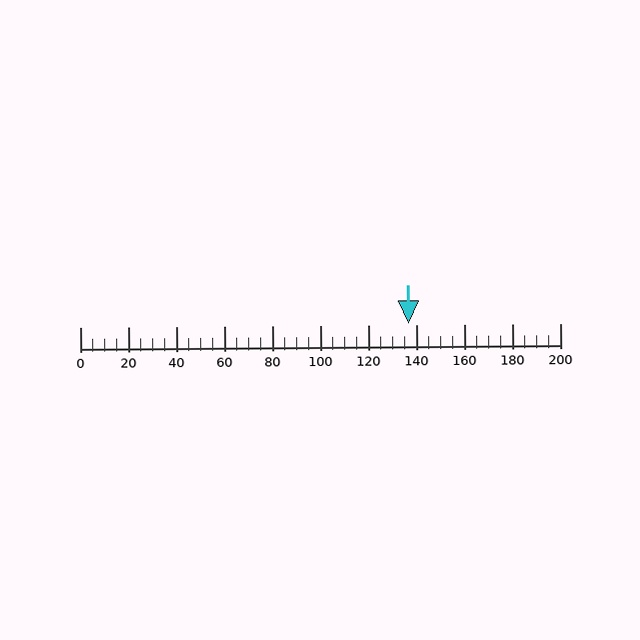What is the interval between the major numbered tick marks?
The major tick marks are spaced 20 units apart.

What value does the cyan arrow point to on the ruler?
The cyan arrow points to approximately 137.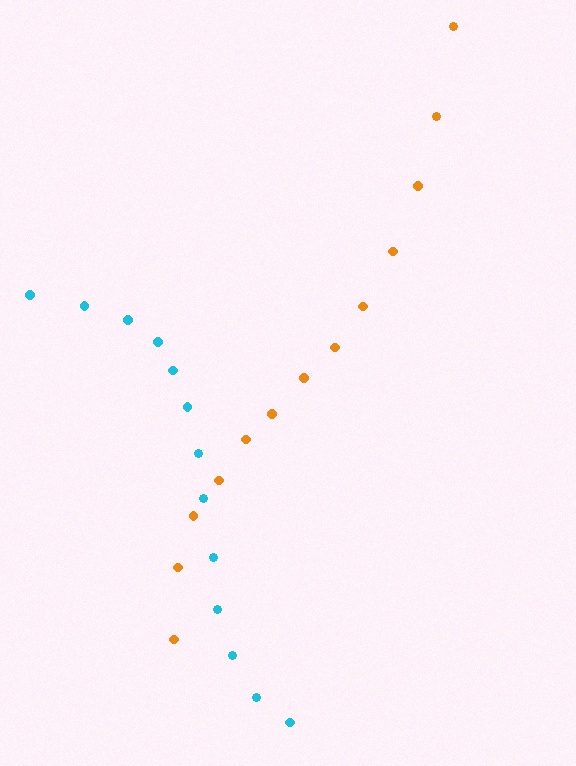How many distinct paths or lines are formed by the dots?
There are 2 distinct paths.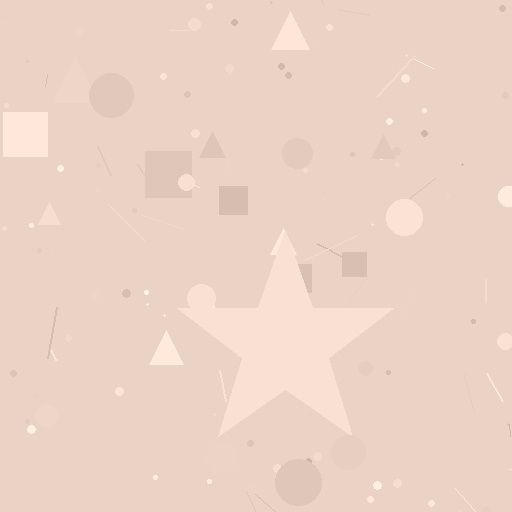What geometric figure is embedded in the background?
A star is embedded in the background.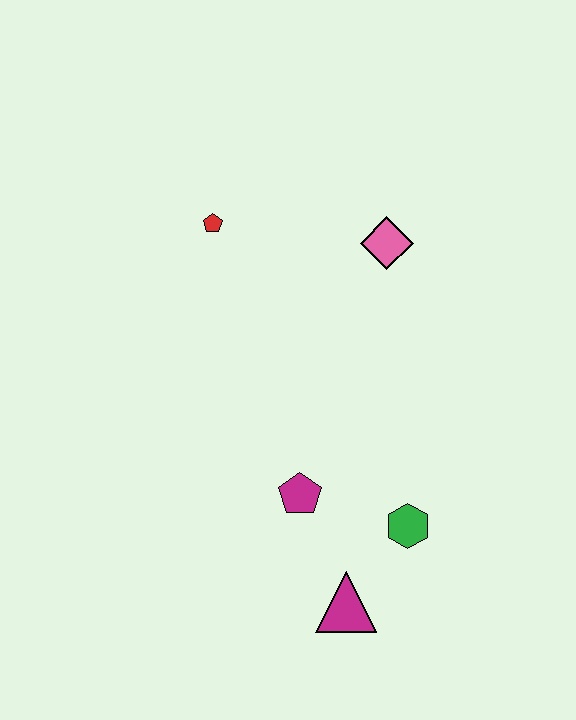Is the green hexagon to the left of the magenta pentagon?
No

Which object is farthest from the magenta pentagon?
The red pentagon is farthest from the magenta pentagon.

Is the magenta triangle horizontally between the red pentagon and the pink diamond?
Yes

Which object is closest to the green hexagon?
The magenta triangle is closest to the green hexagon.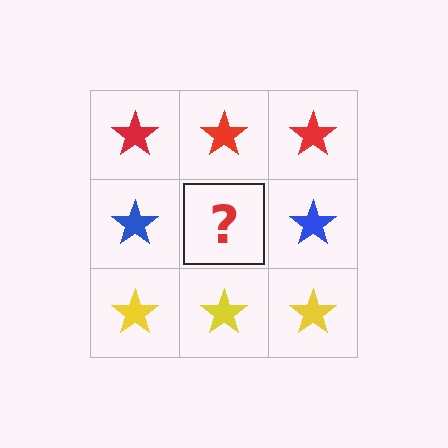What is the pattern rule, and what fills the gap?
The rule is that each row has a consistent color. The gap should be filled with a blue star.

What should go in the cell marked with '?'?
The missing cell should contain a blue star.